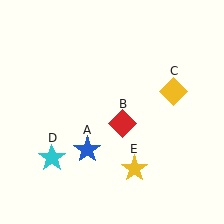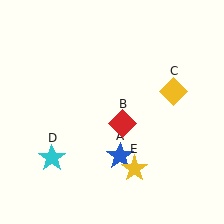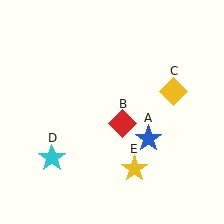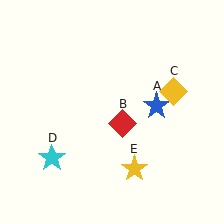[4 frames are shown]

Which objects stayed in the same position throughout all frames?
Red diamond (object B) and yellow diamond (object C) and cyan star (object D) and yellow star (object E) remained stationary.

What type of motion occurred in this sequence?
The blue star (object A) rotated counterclockwise around the center of the scene.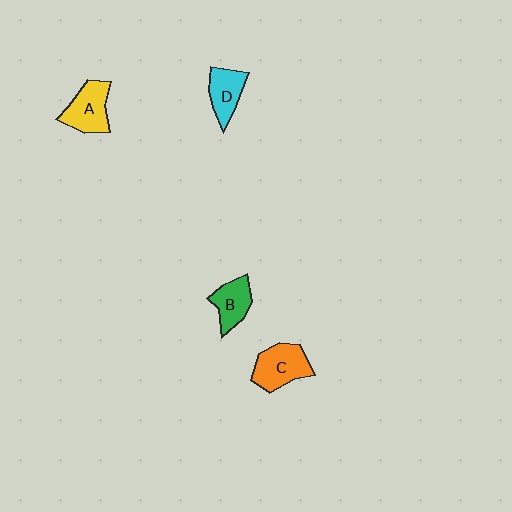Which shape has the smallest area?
Shape B (green).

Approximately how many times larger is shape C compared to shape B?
Approximately 1.4 times.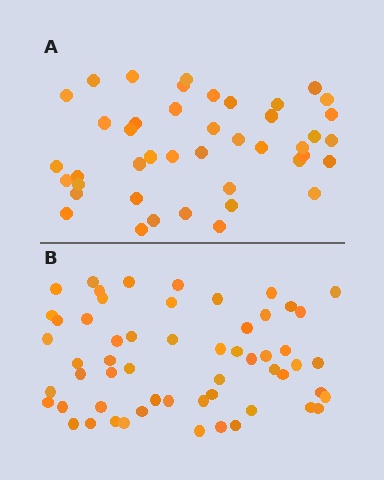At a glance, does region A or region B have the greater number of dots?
Region B (the bottom region) has more dots.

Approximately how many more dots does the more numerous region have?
Region B has approximately 15 more dots than region A.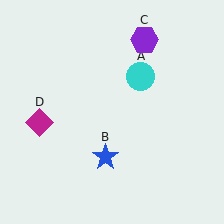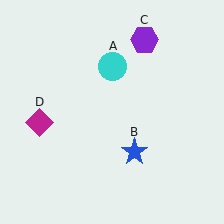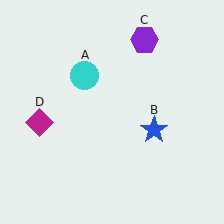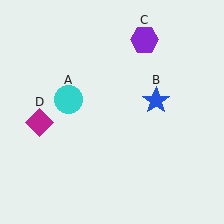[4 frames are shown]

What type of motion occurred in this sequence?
The cyan circle (object A), blue star (object B) rotated counterclockwise around the center of the scene.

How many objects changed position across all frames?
2 objects changed position: cyan circle (object A), blue star (object B).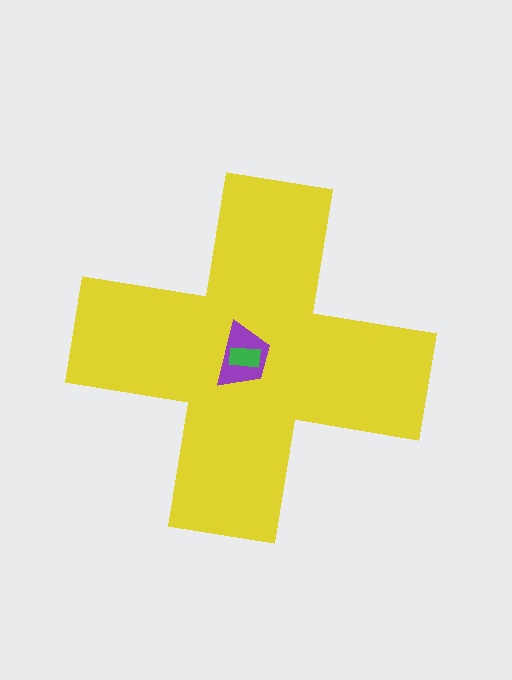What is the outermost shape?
The yellow cross.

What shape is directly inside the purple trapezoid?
The green rectangle.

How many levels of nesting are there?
3.